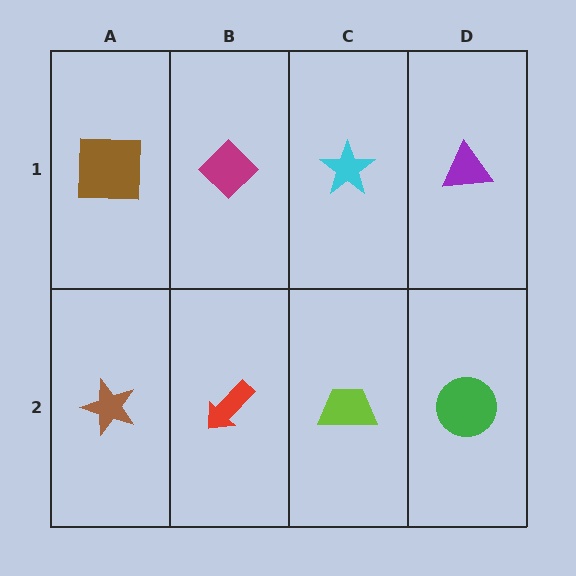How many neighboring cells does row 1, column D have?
2.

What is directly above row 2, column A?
A brown square.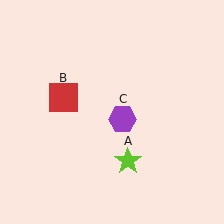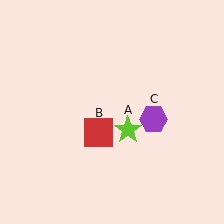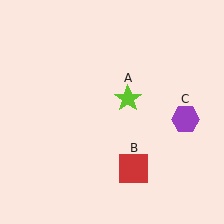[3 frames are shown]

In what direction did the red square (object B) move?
The red square (object B) moved down and to the right.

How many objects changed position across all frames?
3 objects changed position: lime star (object A), red square (object B), purple hexagon (object C).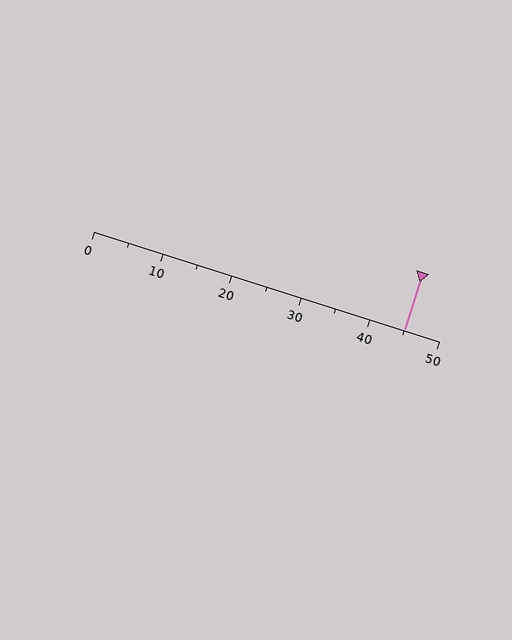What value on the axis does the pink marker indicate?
The marker indicates approximately 45.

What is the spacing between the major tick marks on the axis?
The major ticks are spaced 10 apart.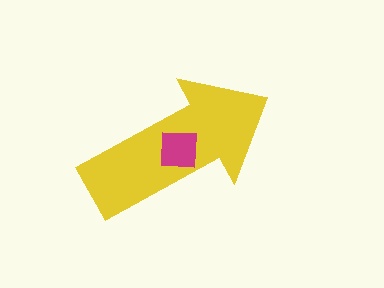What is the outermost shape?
The yellow arrow.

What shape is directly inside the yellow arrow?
The magenta square.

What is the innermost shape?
The magenta square.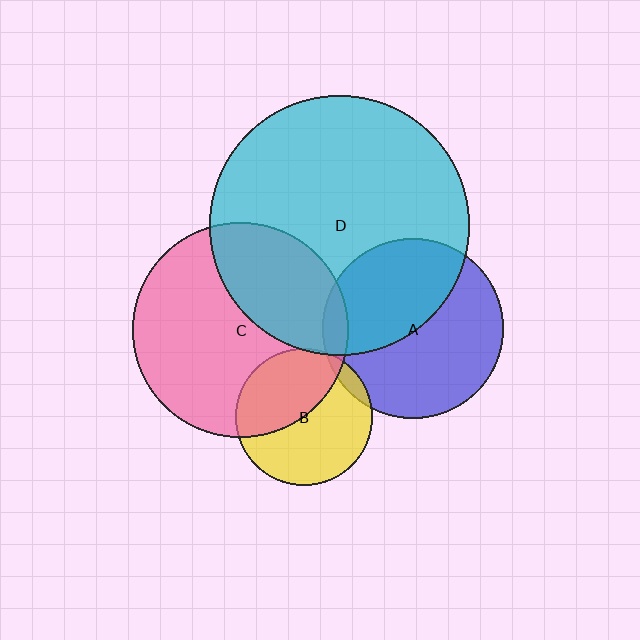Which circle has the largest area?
Circle D (cyan).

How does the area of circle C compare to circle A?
Approximately 1.4 times.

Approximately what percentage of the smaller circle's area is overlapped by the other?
Approximately 5%.